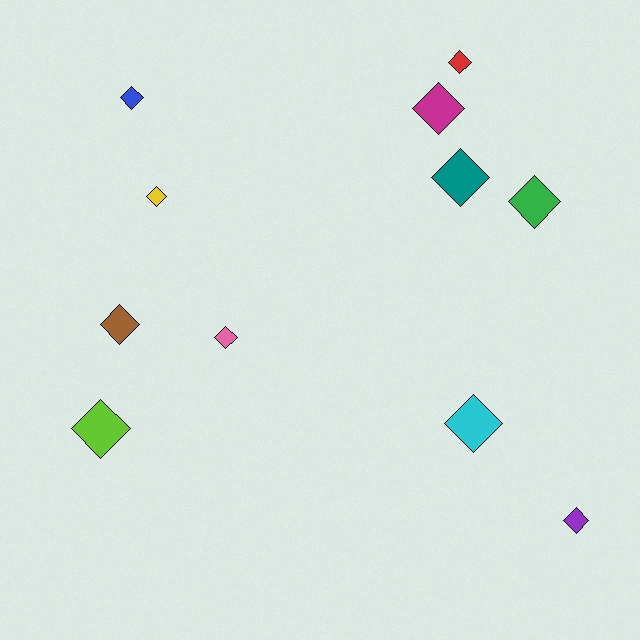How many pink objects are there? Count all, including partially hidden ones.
There is 1 pink object.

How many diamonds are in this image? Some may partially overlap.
There are 11 diamonds.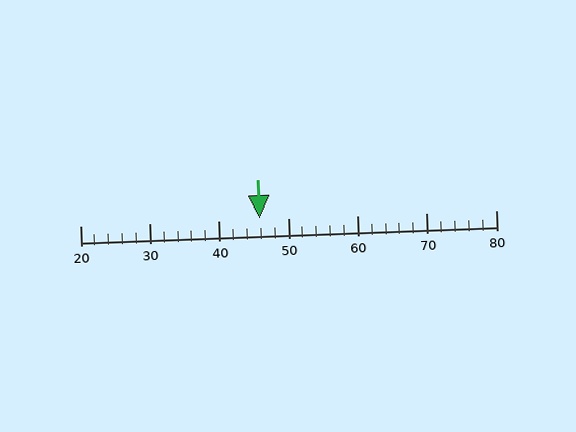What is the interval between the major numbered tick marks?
The major tick marks are spaced 10 units apart.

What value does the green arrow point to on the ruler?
The green arrow points to approximately 46.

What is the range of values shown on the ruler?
The ruler shows values from 20 to 80.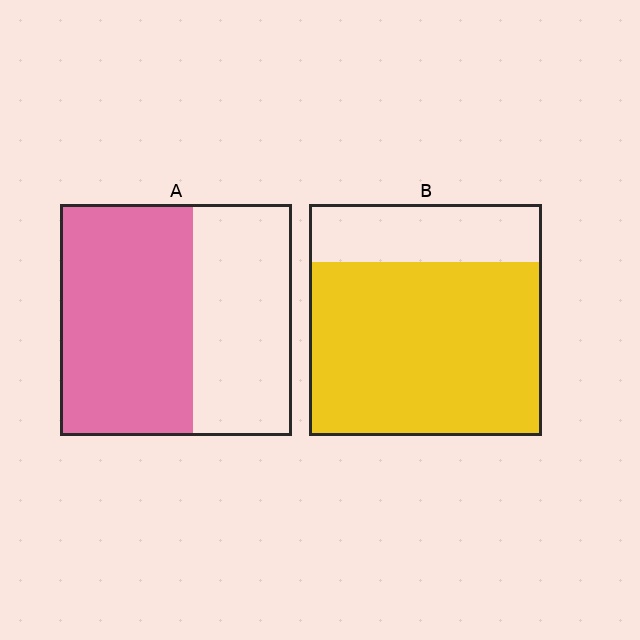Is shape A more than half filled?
Yes.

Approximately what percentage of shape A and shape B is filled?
A is approximately 55% and B is approximately 75%.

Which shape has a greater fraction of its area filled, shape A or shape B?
Shape B.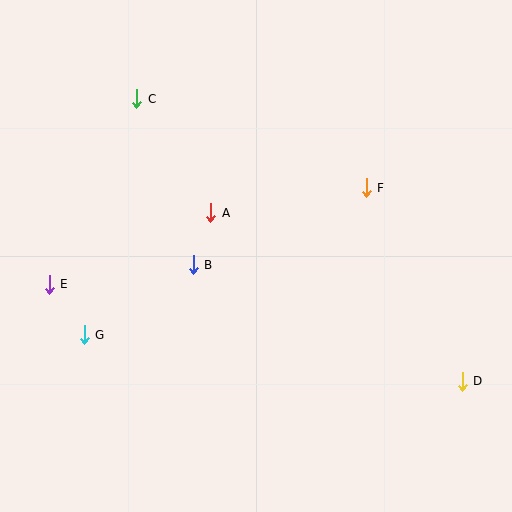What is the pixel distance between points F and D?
The distance between F and D is 216 pixels.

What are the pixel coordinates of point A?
Point A is at (211, 213).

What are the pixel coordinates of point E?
Point E is at (49, 284).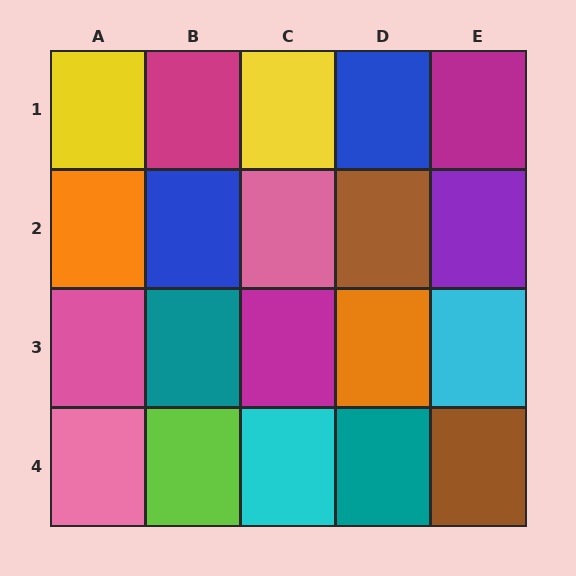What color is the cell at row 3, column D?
Orange.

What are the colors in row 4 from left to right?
Pink, lime, cyan, teal, brown.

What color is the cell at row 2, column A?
Orange.